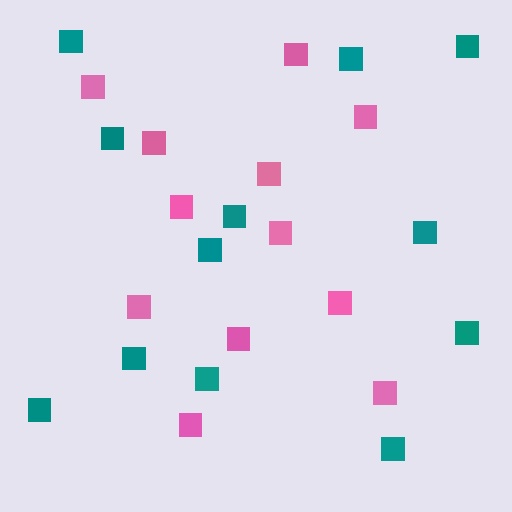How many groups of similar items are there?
There are 2 groups: one group of pink squares (12) and one group of teal squares (12).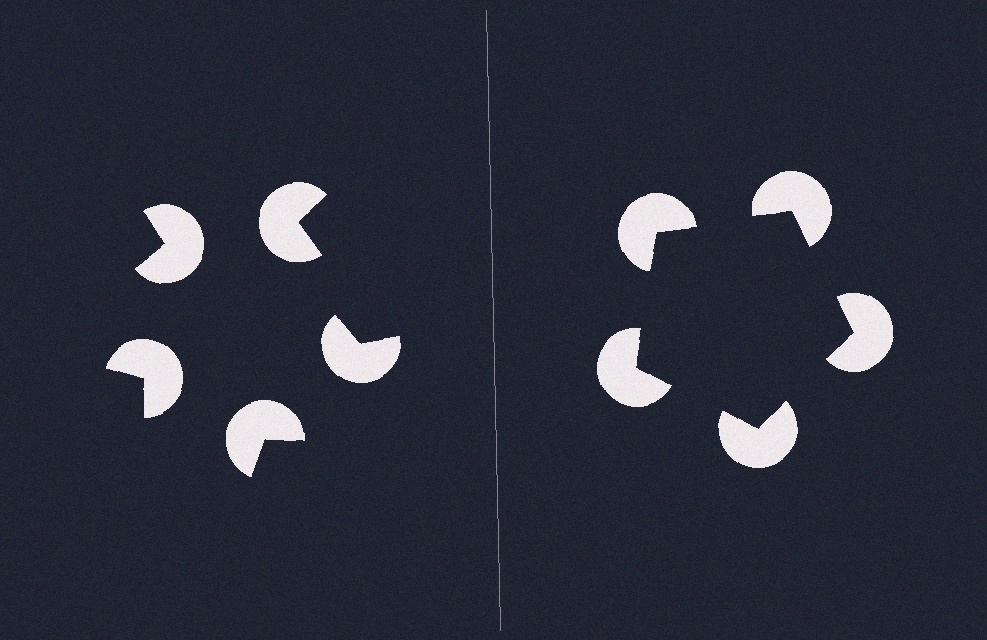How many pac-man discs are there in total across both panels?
10 — 5 on each side.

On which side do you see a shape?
An illusory pentagon appears on the right side. On the left side the wedge cuts are rotated, so no coherent shape forms.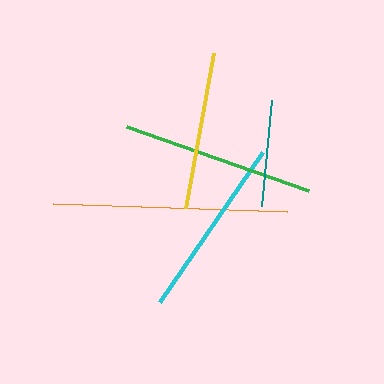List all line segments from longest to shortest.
From longest to shortest: orange, green, cyan, yellow, teal.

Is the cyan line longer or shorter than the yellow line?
The cyan line is longer than the yellow line.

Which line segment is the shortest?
The teal line is the shortest at approximately 106 pixels.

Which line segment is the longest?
The orange line is the longest at approximately 234 pixels.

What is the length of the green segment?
The green segment is approximately 192 pixels long.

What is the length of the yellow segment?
The yellow segment is approximately 157 pixels long.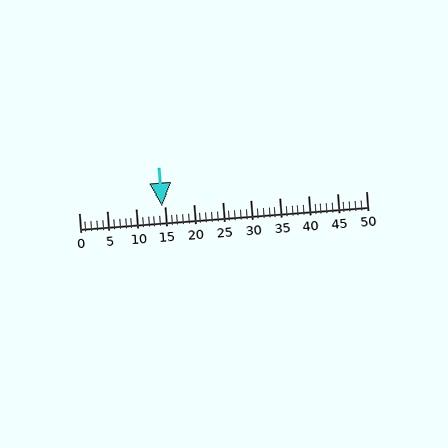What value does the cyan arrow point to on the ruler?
The cyan arrow points to approximately 14.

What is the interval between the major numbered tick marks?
The major tick marks are spaced 5 units apart.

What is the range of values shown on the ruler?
The ruler shows values from 0 to 50.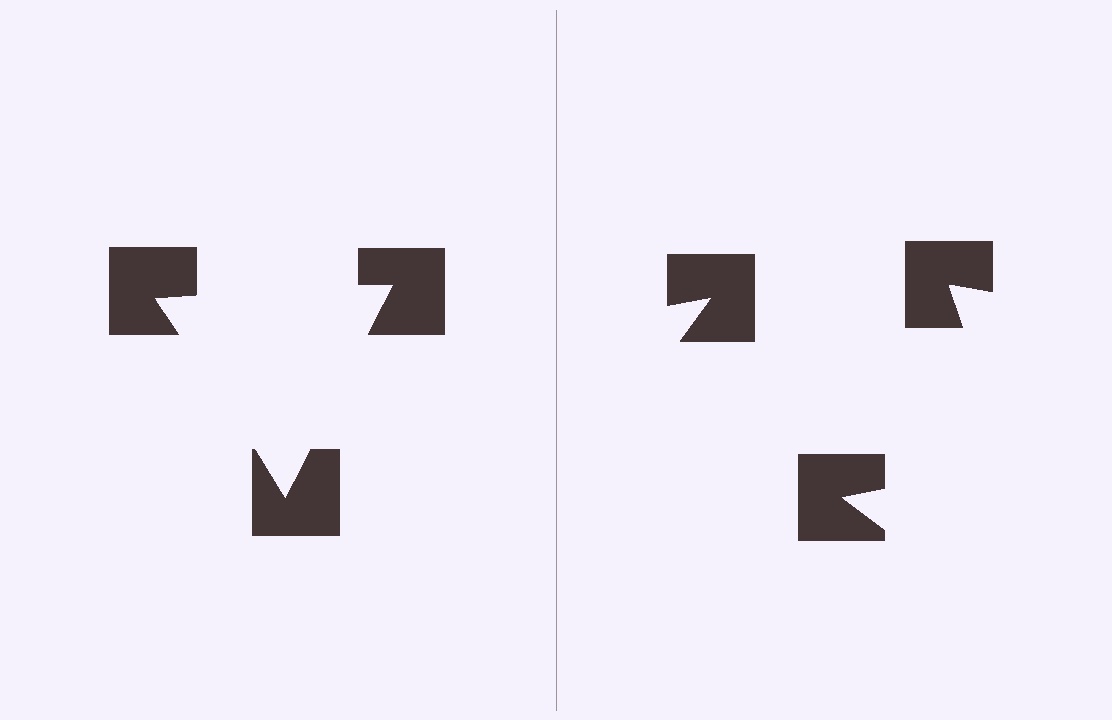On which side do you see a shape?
An illusory triangle appears on the left side. On the right side the wedge cuts are rotated, so no coherent shape forms.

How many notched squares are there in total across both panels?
6 — 3 on each side.